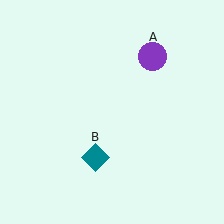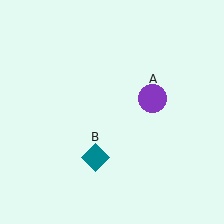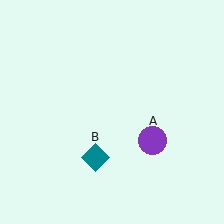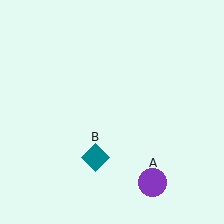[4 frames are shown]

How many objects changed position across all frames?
1 object changed position: purple circle (object A).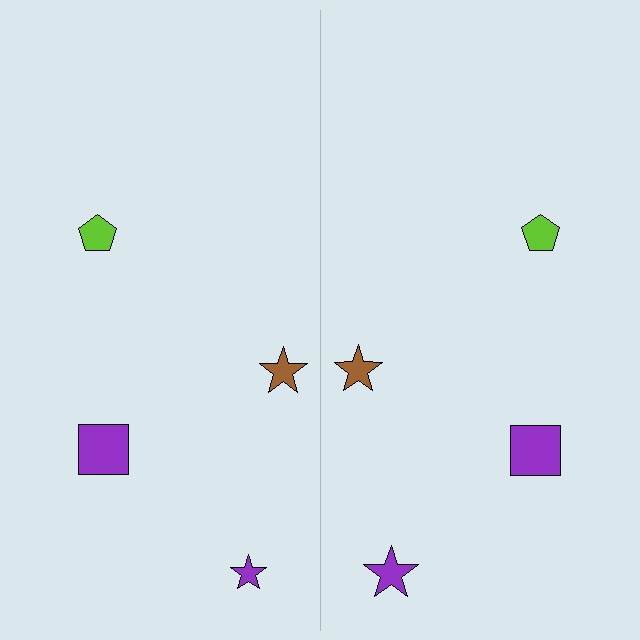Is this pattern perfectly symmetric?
No, the pattern is not perfectly symmetric. The purple star on the right side has a different size than its mirror counterpart.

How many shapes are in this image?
There are 8 shapes in this image.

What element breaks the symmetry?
The purple star on the right side has a different size than its mirror counterpart.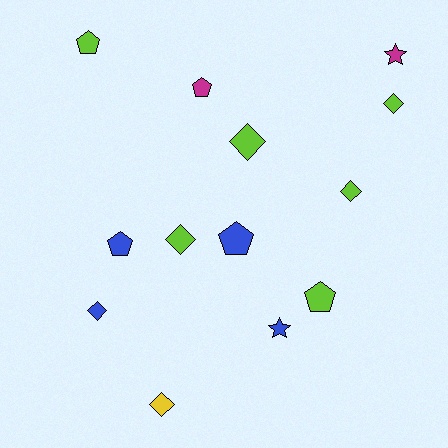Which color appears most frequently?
Lime, with 6 objects.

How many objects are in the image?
There are 13 objects.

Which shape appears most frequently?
Diamond, with 6 objects.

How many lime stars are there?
There are no lime stars.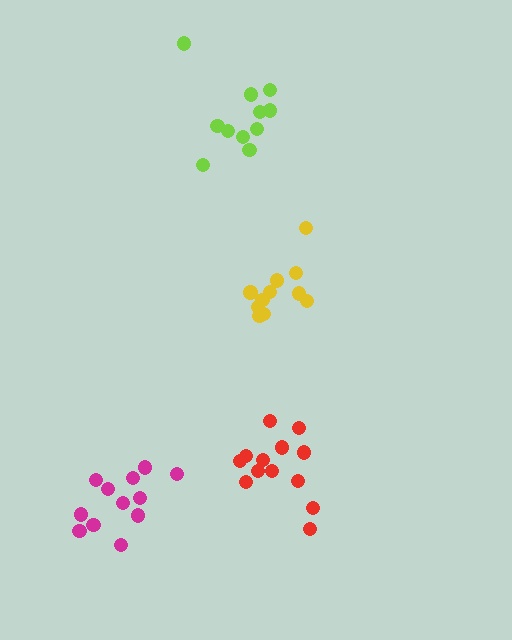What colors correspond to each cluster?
The clusters are colored: yellow, red, lime, magenta.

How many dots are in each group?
Group 1: 11 dots, Group 2: 13 dots, Group 3: 11 dots, Group 4: 12 dots (47 total).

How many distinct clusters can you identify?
There are 4 distinct clusters.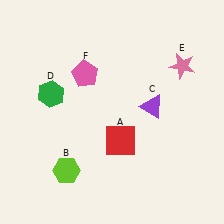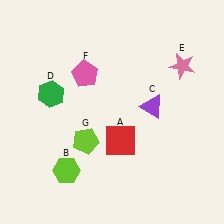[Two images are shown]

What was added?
A lime pentagon (G) was added in Image 2.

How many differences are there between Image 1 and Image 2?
There is 1 difference between the two images.